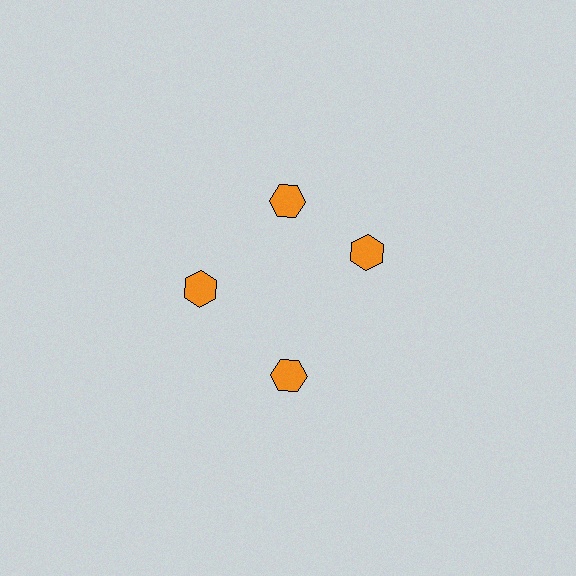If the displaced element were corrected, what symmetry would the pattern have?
It would have 4-fold rotational symmetry — the pattern would map onto itself every 90 degrees.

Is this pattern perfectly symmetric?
No. The 4 orange hexagons are arranged in a ring, but one element near the 3 o'clock position is rotated out of alignment along the ring, breaking the 4-fold rotational symmetry.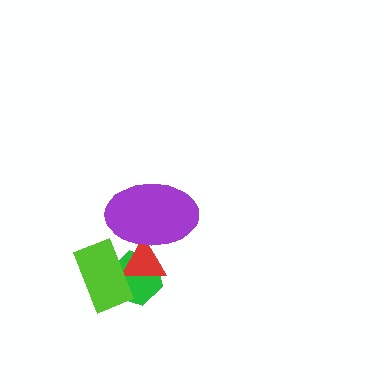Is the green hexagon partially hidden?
Yes, it is partially covered by another shape.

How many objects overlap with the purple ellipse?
2 objects overlap with the purple ellipse.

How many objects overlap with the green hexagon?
3 objects overlap with the green hexagon.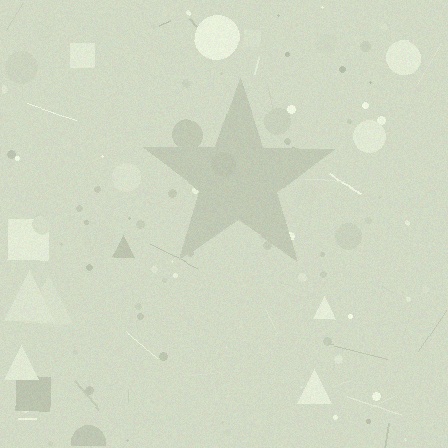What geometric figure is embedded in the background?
A star is embedded in the background.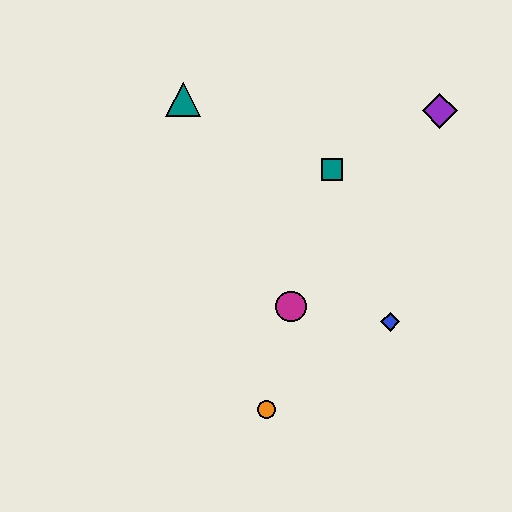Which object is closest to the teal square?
The purple diamond is closest to the teal square.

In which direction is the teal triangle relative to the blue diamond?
The teal triangle is above the blue diamond.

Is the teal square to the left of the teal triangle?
No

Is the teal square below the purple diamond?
Yes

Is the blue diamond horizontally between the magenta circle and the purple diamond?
Yes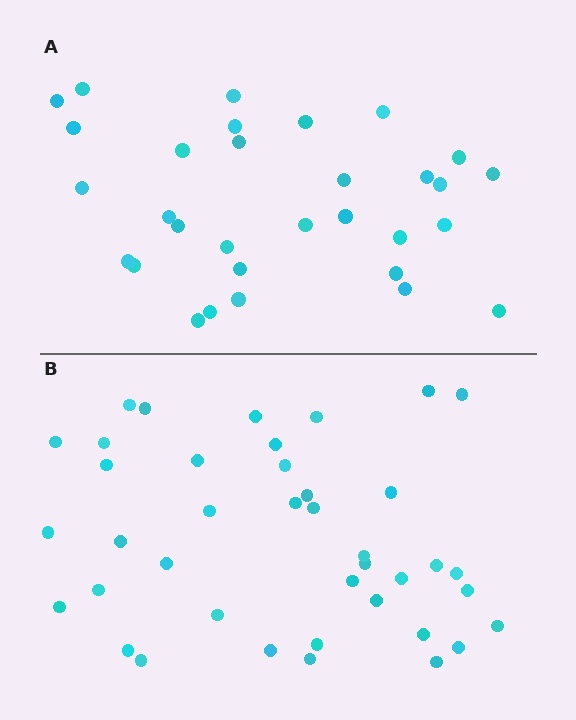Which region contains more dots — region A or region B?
Region B (the bottom region) has more dots.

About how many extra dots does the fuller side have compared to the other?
Region B has roughly 8 or so more dots than region A.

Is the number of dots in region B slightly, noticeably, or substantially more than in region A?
Region B has noticeably more, but not dramatically so. The ratio is roughly 1.3 to 1.